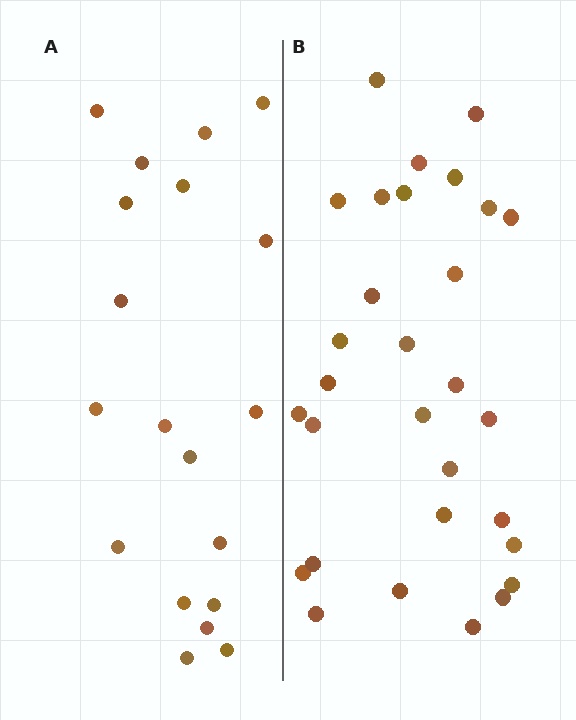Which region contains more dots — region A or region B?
Region B (the right region) has more dots.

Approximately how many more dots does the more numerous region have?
Region B has roughly 12 or so more dots than region A.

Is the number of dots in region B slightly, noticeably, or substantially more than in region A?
Region B has substantially more. The ratio is roughly 1.6 to 1.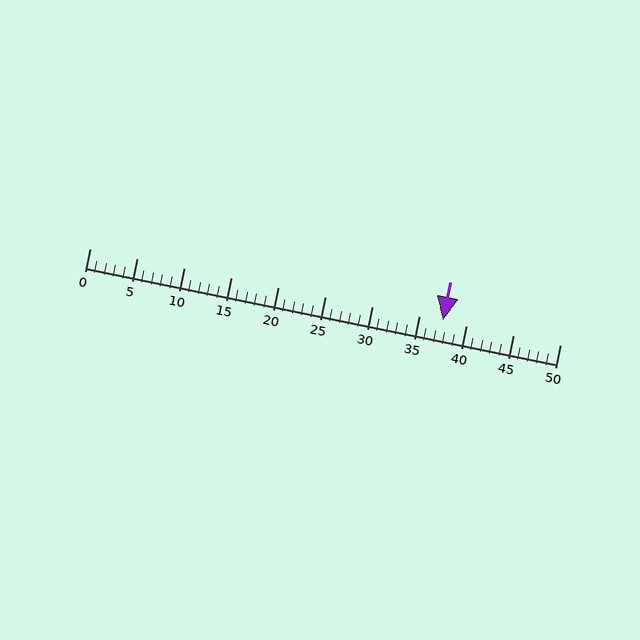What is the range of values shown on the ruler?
The ruler shows values from 0 to 50.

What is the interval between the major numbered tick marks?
The major tick marks are spaced 5 units apart.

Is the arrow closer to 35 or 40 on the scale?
The arrow is closer to 40.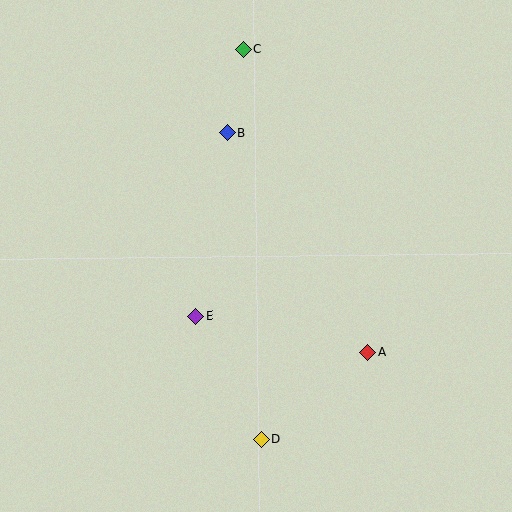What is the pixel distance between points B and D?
The distance between B and D is 308 pixels.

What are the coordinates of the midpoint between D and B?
The midpoint between D and B is at (244, 286).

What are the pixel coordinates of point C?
Point C is at (243, 50).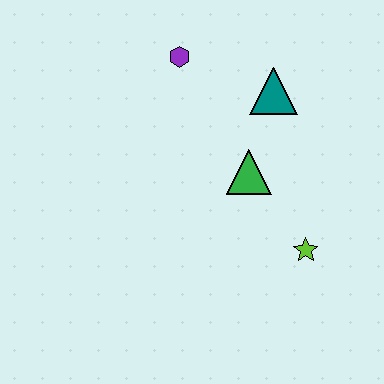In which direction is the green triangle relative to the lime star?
The green triangle is above the lime star.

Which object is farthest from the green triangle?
The purple hexagon is farthest from the green triangle.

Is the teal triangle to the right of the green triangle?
Yes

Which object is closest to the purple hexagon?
The teal triangle is closest to the purple hexagon.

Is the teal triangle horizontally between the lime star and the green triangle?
Yes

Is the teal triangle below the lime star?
No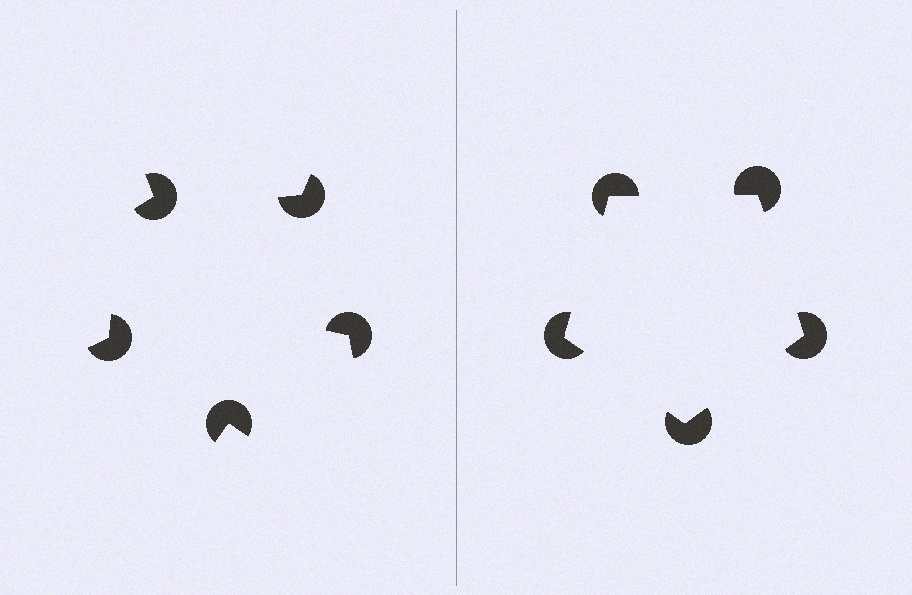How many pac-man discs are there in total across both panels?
10 — 5 on each side.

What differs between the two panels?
The pac-man discs are positioned identically on both sides; only the wedge orientations differ. On the right they align to a pentagon; on the left they are misaligned.